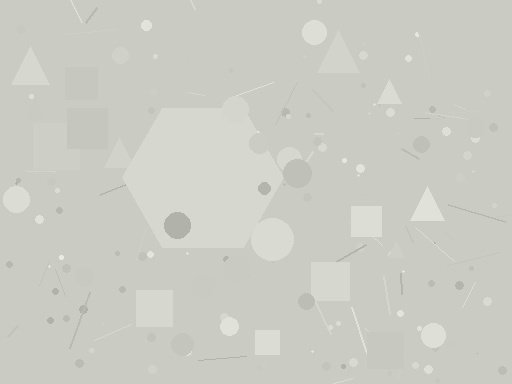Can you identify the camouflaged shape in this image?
The camouflaged shape is a hexagon.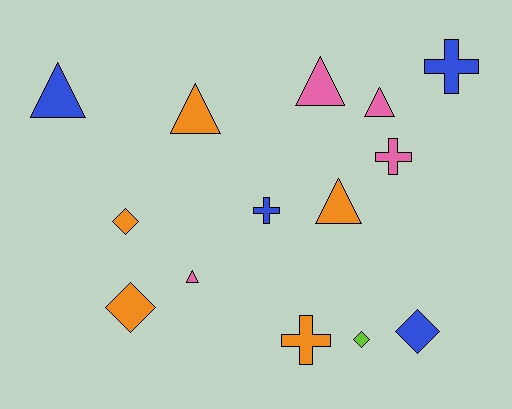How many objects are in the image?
There are 14 objects.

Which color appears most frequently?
Orange, with 5 objects.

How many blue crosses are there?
There are 2 blue crosses.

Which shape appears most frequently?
Triangle, with 6 objects.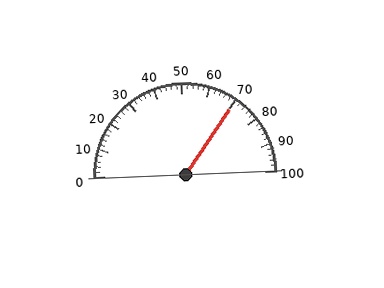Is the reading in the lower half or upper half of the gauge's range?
The reading is in the upper half of the range (0 to 100).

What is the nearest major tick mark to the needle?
The nearest major tick mark is 70.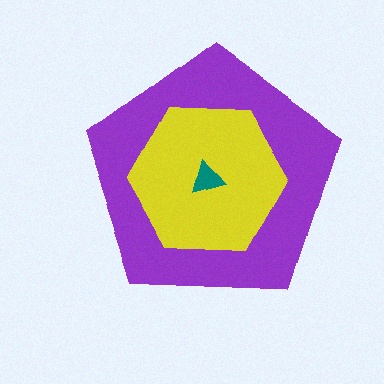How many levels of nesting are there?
3.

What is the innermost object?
The teal triangle.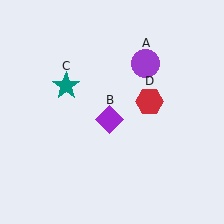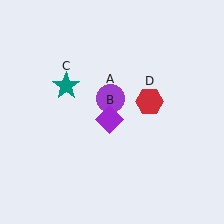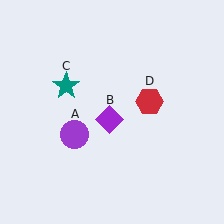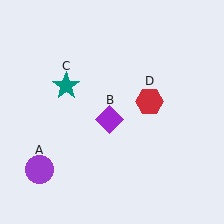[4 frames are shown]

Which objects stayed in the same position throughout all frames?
Purple diamond (object B) and teal star (object C) and red hexagon (object D) remained stationary.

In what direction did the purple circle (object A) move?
The purple circle (object A) moved down and to the left.